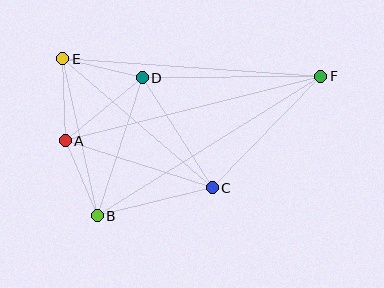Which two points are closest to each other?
Points A and B are closest to each other.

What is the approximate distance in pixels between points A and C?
The distance between A and C is approximately 154 pixels.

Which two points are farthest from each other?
Points A and F are farthest from each other.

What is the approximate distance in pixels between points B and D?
The distance between B and D is approximately 145 pixels.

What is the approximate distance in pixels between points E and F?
The distance between E and F is approximately 259 pixels.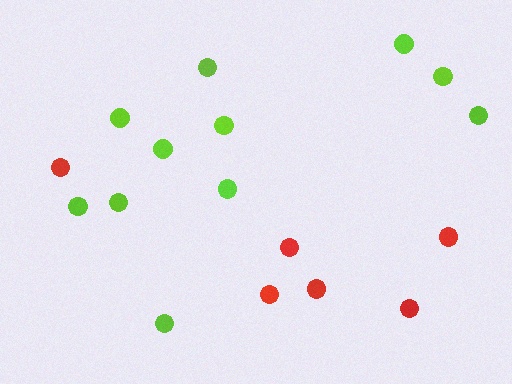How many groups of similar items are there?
There are 2 groups: one group of lime circles (11) and one group of red circles (6).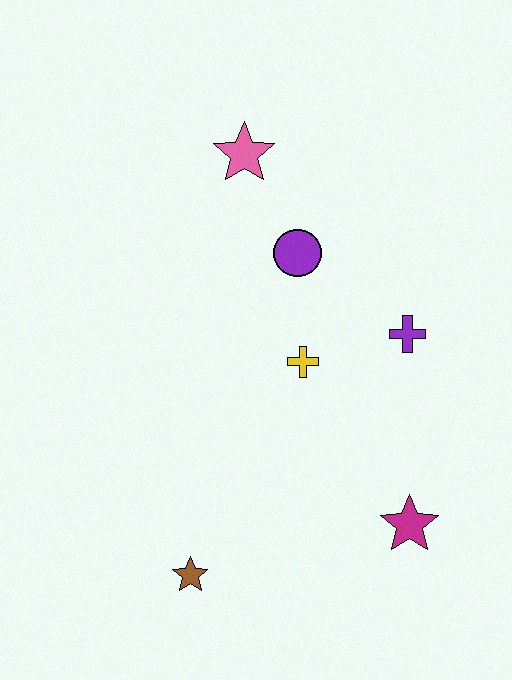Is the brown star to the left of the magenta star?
Yes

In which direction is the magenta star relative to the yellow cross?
The magenta star is below the yellow cross.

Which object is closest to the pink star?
The purple circle is closest to the pink star.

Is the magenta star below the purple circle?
Yes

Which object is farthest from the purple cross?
The brown star is farthest from the purple cross.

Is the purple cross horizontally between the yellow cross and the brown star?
No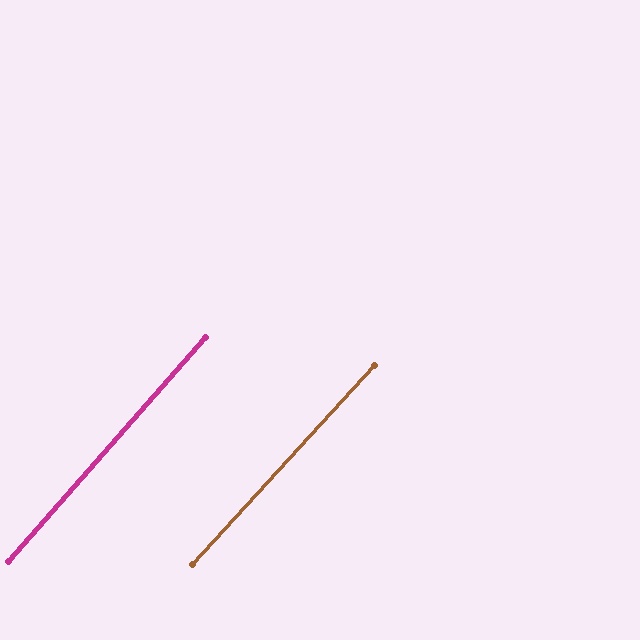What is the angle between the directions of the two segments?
Approximately 1 degree.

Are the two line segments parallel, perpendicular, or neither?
Parallel — their directions differ by only 1.0°.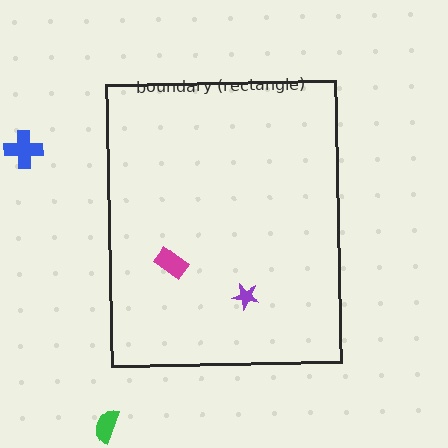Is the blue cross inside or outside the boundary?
Outside.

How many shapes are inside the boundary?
2 inside, 2 outside.